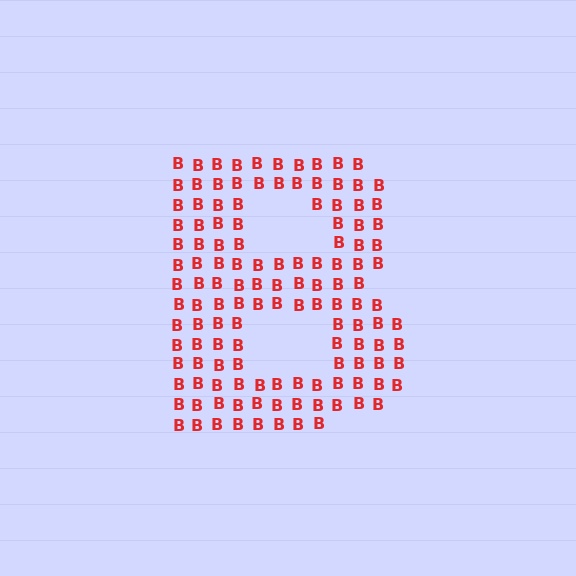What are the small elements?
The small elements are letter B's.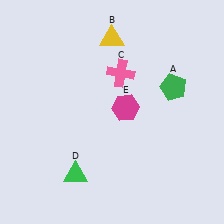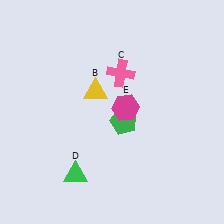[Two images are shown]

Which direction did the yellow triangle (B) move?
The yellow triangle (B) moved down.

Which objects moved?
The objects that moved are: the green pentagon (A), the yellow triangle (B).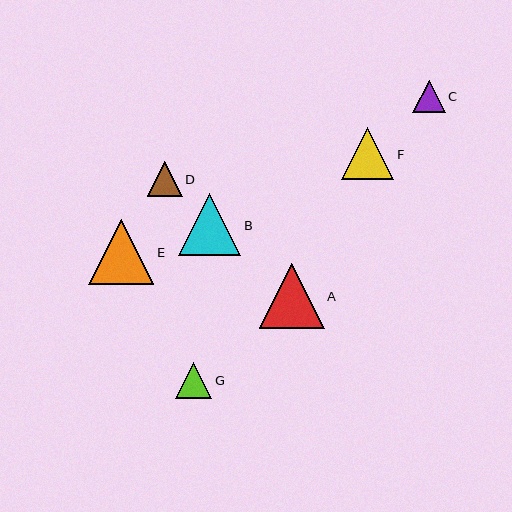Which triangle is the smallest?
Triangle C is the smallest with a size of approximately 33 pixels.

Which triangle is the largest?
Triangle E is the largest with a size of approximately 65 pixels.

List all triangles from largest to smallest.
From largest to smallest: E, A, B, F, G, D, C.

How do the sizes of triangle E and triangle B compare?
Triangle E and triangle B are approximately the same size.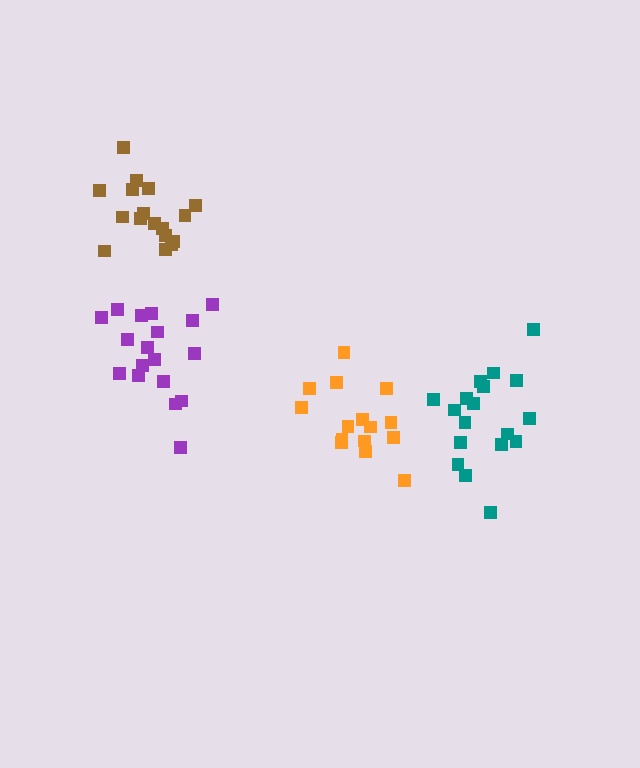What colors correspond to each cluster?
The clusters are colored: brown, orange, teal, purple.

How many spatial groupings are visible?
There are 4 spatial groupings.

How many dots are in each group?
Group 1: 17 dots, Group 2: 15 dots, Group 3: 18 dots, Group 4: 18 dots (68 total).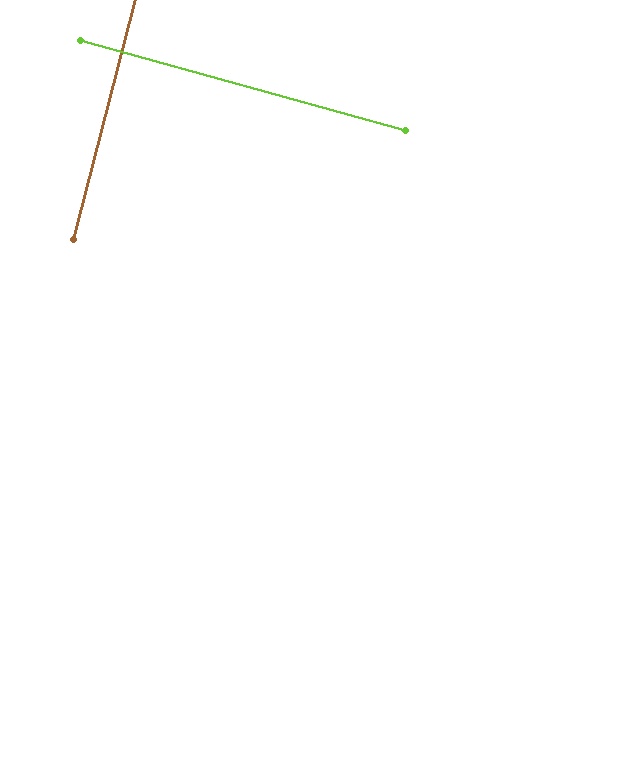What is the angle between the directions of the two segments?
Approximately 89 degrees.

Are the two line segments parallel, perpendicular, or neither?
Perpendicular — they meet at approximately 89°.